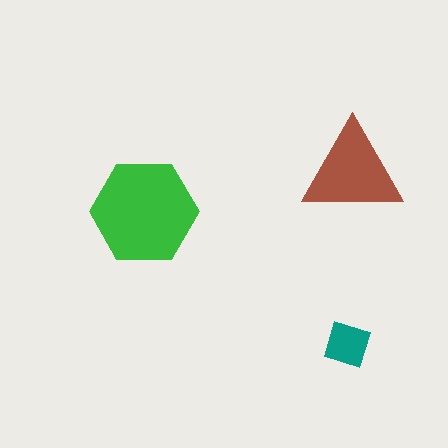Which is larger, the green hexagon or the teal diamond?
The green hexagon.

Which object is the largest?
The green hexagon.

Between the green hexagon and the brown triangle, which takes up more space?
The green hexagon.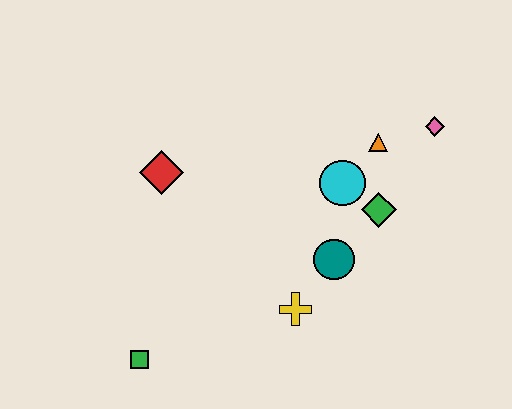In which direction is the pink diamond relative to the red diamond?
The pink diamond is to the right of the red diamond.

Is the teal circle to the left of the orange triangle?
Yes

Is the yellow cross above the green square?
Yes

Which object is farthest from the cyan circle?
The green square is farthest from the cyan circle.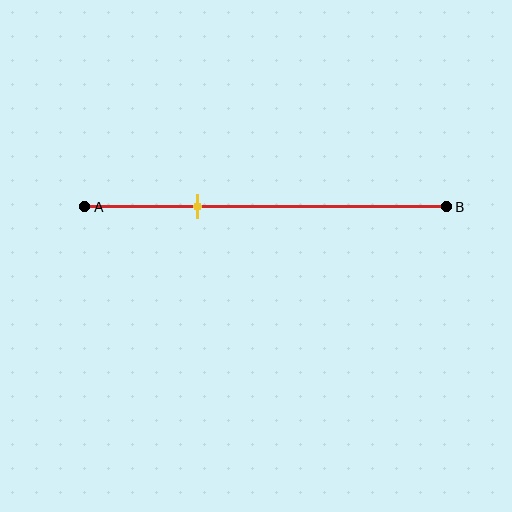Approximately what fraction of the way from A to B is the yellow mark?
The yellow mark is approximately 30% of the way from A to B.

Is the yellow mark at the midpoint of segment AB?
No, the mark is at about 30% from A, not at the 50% midpoint.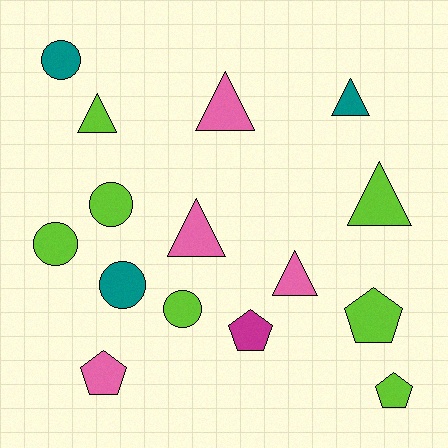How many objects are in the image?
There are 15 objects.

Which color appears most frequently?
Lime, with 7 objects.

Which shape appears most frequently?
Triangle, with 6 objects.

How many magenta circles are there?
There are no magenta circles.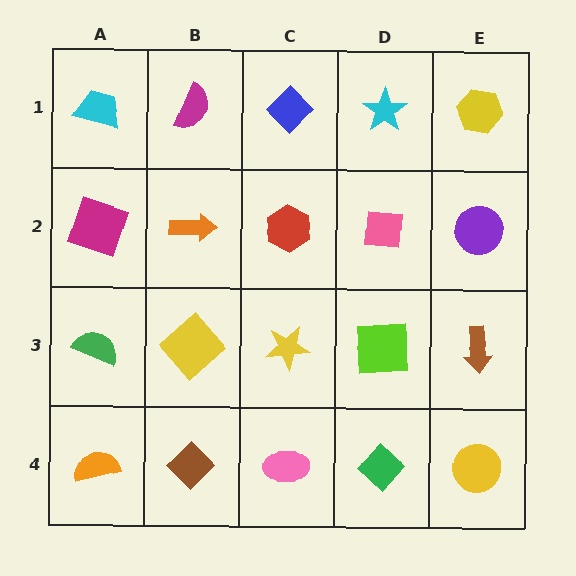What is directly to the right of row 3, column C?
A lime square.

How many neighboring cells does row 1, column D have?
3.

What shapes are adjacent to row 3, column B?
An orange arrow (row 2, column B), a brown diamond (row 4, column B), a green semicircle (row 3, column A), a yellow star (row 3, column C).